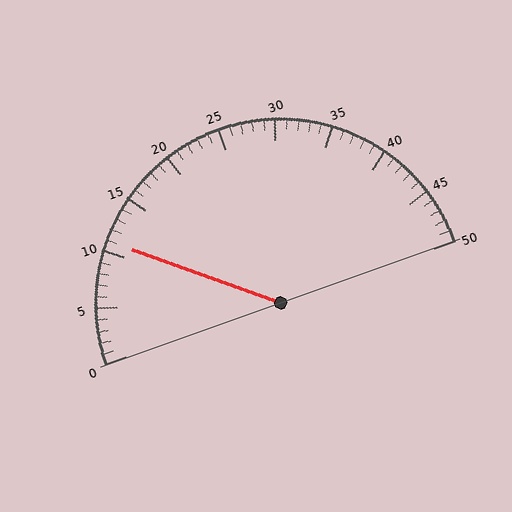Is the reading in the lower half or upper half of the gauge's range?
The reading is in the lower half of the range (0 to 50).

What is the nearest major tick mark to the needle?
The nearest major tick mark is 10.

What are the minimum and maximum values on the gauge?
The gauge ranges from 0 to 50.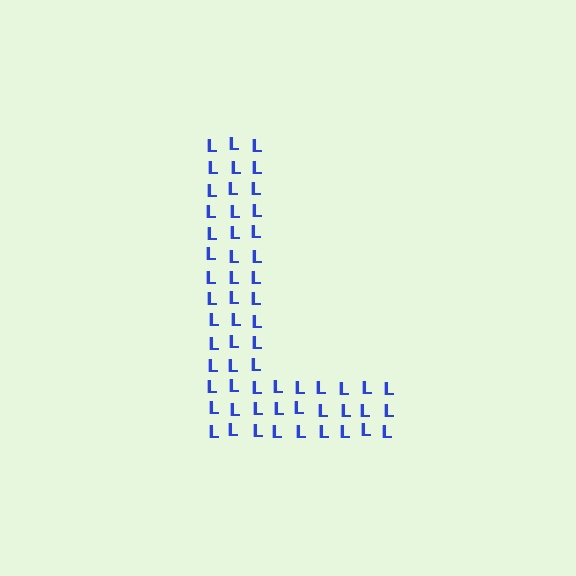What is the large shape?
The large shape is the letter L.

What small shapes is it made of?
It is made of small letter L's.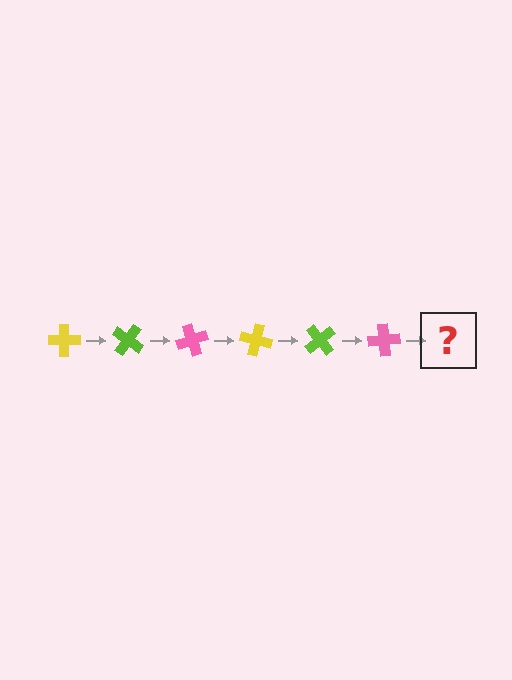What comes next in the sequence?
The next element should be a yellow cross, rotated 210 degrees from the start.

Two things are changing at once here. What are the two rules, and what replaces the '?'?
The two rules are that it rotates 35 degrees each step and the color cycles through yellow, lime, and pink. The '?' should be a yellow cross, rotated 210 degrees from the start.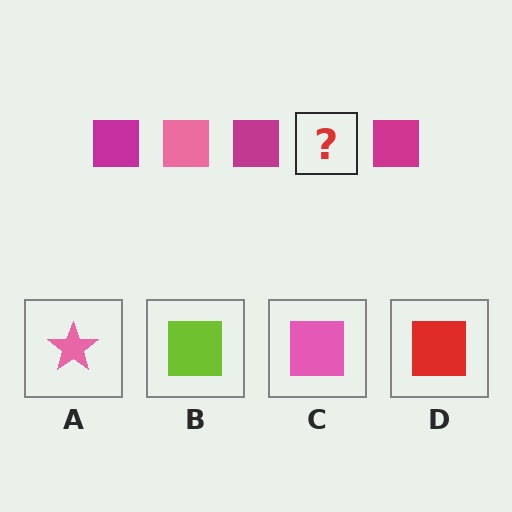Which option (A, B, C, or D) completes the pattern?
C.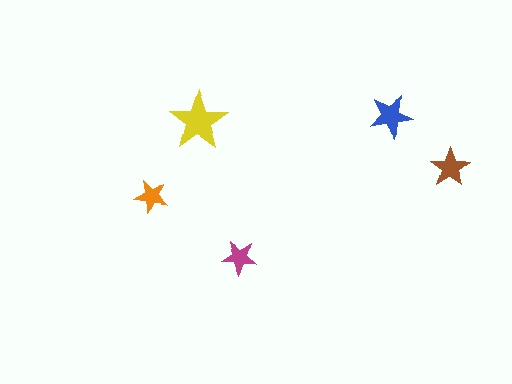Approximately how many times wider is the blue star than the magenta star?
About 1.5 times wider.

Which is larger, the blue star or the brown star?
The blue one.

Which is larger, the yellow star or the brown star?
The yellow one.